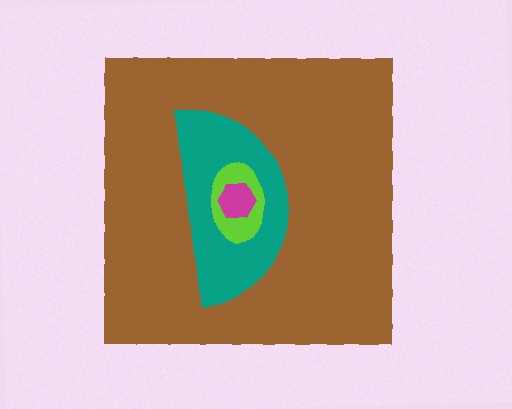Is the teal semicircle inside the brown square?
Yes.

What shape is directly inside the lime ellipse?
The magenta hexagon.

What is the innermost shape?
The magenta hexagon.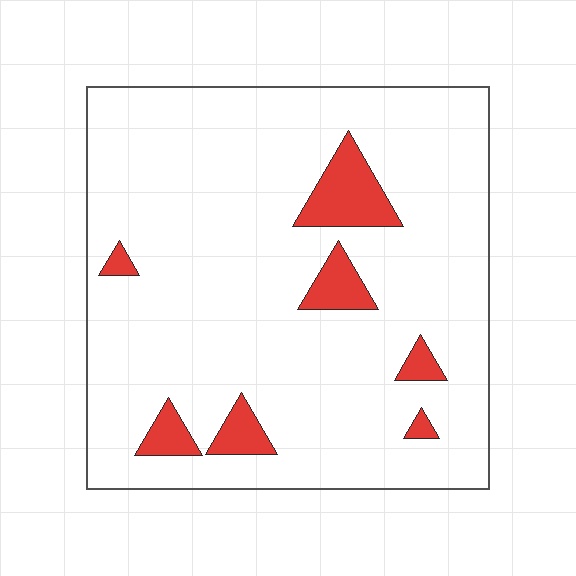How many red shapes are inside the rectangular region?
7.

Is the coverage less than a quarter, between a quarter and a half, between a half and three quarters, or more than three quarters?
Less than a quarter.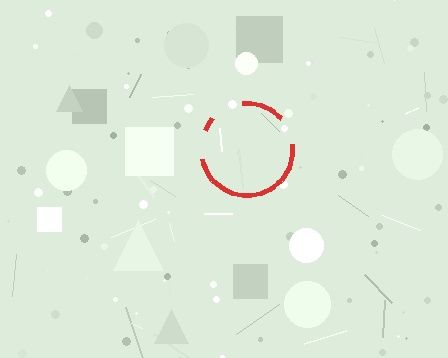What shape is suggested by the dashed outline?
The dashed outline suggests a circle.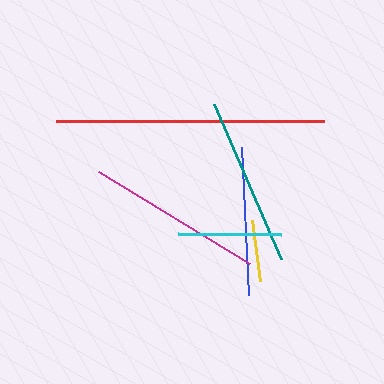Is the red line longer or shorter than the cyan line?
The red line is longer than the cyan line.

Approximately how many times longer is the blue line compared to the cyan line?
The blue line is approximately 1.4 times the length of the cyan line.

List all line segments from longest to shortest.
From longest to shortest: red, magenta, teal, blue, cyan, yellow.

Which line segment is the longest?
The red line is the longest at approximately 268 pixels.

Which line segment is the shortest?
The yellow line is the shortest at approximately 61 pixels.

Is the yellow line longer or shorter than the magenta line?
The magenta line is longer than the yellow line.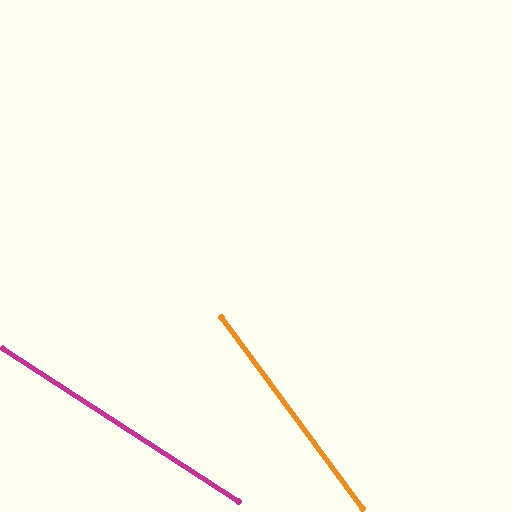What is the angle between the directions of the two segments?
Approximately 21 degrees.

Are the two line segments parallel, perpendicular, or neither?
Neither parallel nor perpendicular — they differ by about 21°.